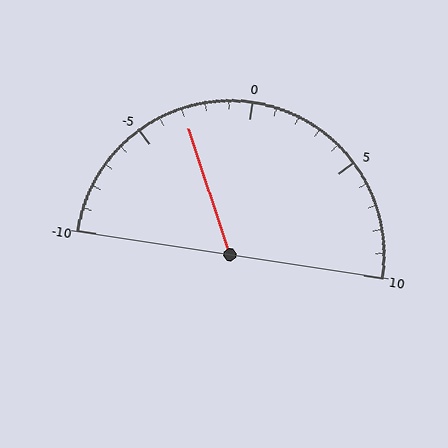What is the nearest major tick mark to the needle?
The nearest major tick mark is -5.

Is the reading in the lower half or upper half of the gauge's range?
The reading is in the lower half of the range (-10 to 10).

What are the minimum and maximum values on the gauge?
The gauge ranges from -10 to 10.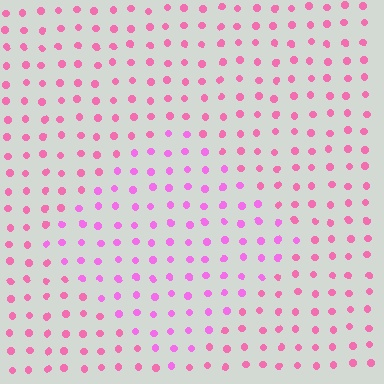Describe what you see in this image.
The image is filled with small pink elements in a uniform arrangement. A diamond-shaped region is visible where the elements are tinted to a slightly different hue, forming a subtle color boundary.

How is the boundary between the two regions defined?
The boundary is defined purely by a slight shift in hue (about 26 degrees). Spacing, size, and orientation are identical on both sides.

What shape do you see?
I see a diamond.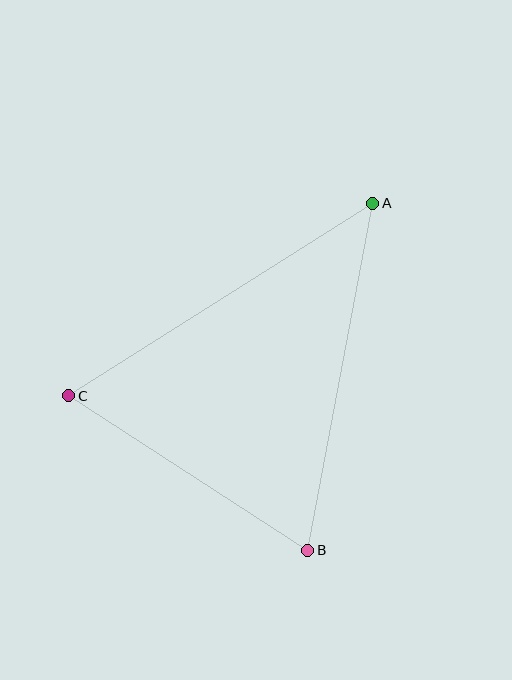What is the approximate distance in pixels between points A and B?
The distance between A and B is approximately 353 pixels.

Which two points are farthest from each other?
Points A and C are farthest from each other.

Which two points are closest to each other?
Points B and C are closest to each other.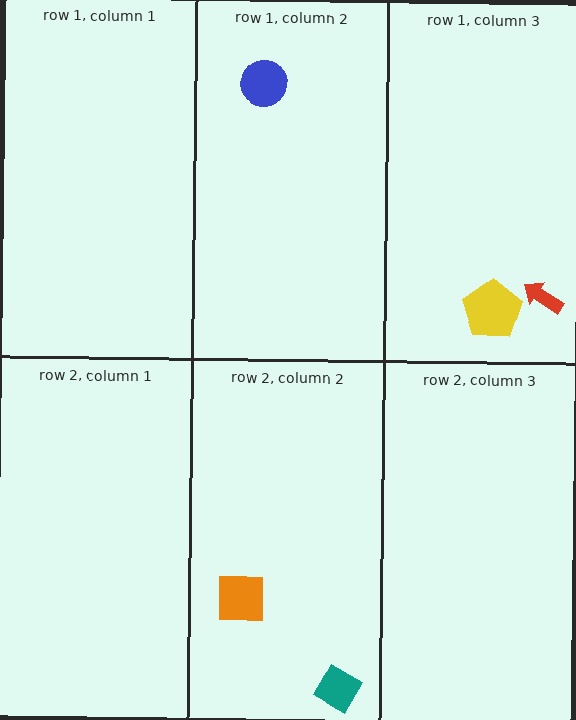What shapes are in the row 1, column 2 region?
The blue circle.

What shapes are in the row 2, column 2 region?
The teal diamond, the orange square.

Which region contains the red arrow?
The row 1, column 3 region.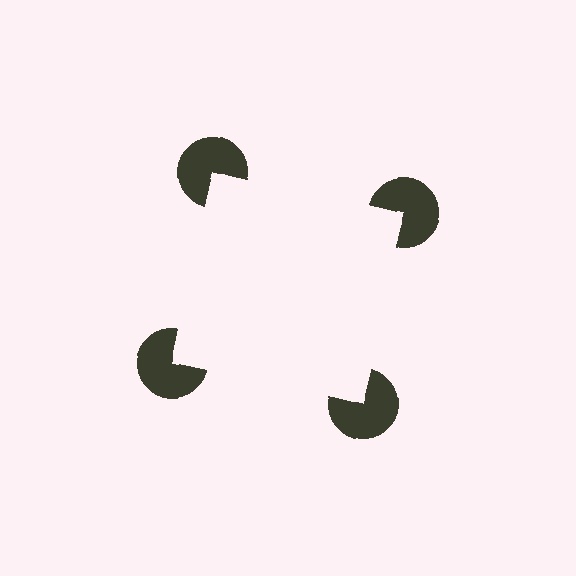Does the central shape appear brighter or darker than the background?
It typically appears slightly brighter than the background, even though no actual brightness change is drawn.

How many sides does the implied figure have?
4 sides.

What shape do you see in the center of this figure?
An illusory square — its edges are inferred from the aligned wedge cuts in the pac-man discs, not physically drawn.